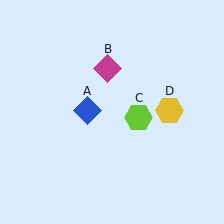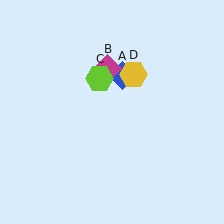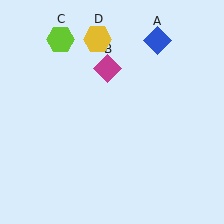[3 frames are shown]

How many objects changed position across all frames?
3 objects changed position: blue diamond (object A), lime hexagon (object C), yellow hexagon (object D).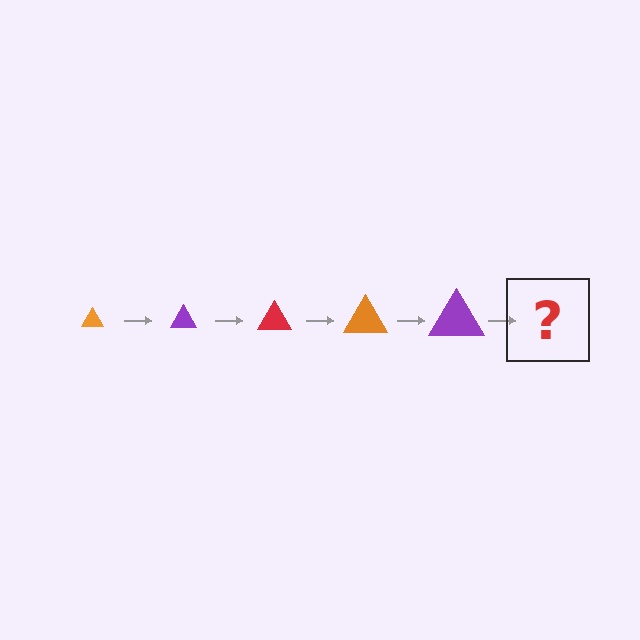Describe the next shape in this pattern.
It should be a red triangle, larger than the previous one.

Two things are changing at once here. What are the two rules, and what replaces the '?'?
The two rules are that the triangle grows larger each step and the color cycles through orange, purple, and red. The '?' should be a red triangle, larger than the previous one.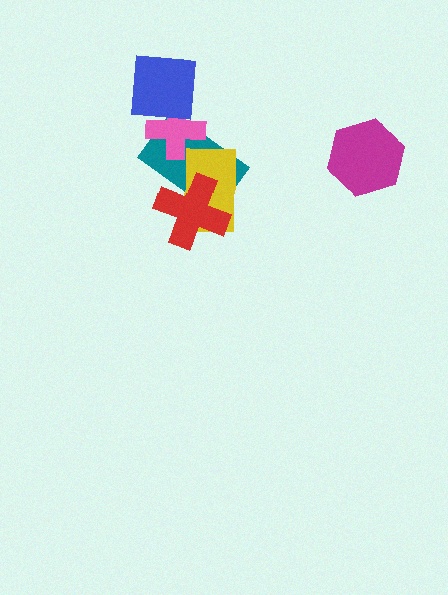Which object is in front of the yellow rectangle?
The red cross is in front of the yellow rectangle.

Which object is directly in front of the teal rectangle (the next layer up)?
The yellow rectangle is directly in front of the teal rectangle.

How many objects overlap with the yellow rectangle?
2 objects overlap with the yellow rectangle.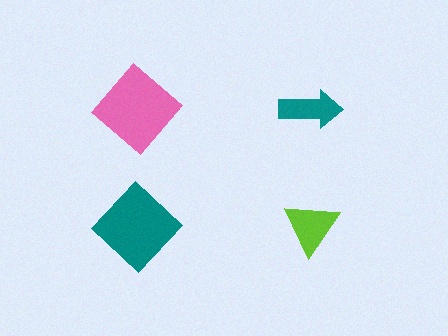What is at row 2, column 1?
A teal diamond.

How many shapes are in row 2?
2 shapes.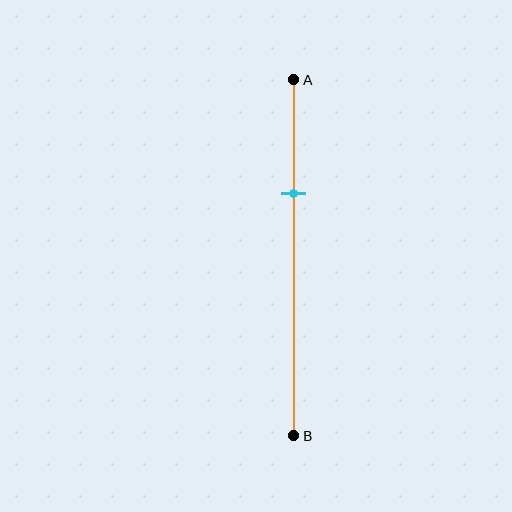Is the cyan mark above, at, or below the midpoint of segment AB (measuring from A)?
The cyan mark is above the midpoint of segment AB.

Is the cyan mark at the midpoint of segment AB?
No, the mark is at about 30% from A, not at the 50% midpoint.